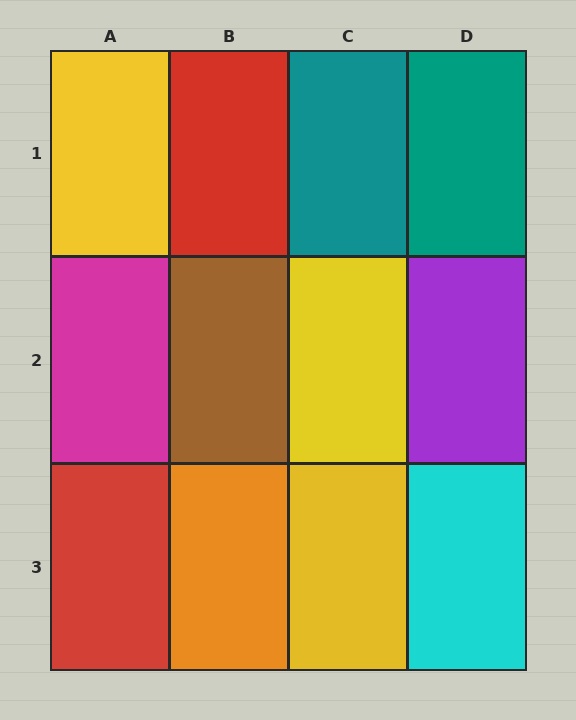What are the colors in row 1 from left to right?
Yellow, red, teal, teal.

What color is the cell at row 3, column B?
Orange.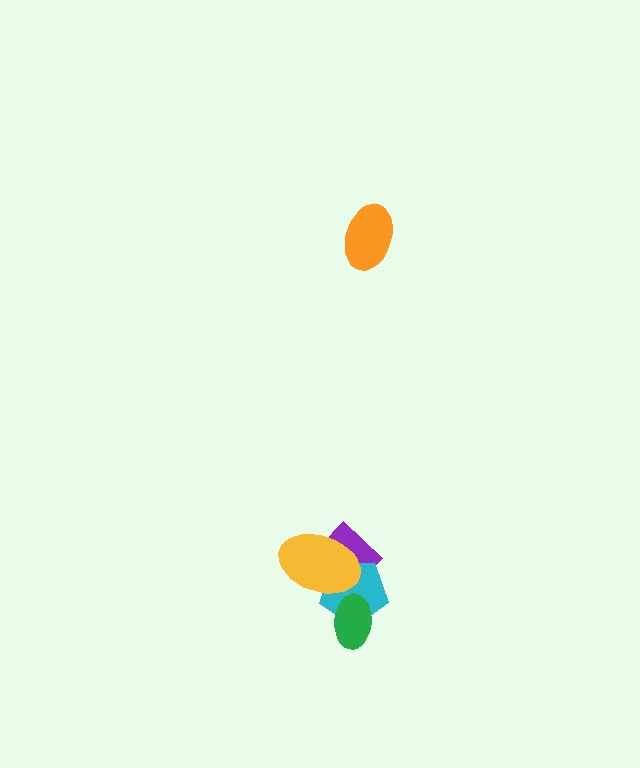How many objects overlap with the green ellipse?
1 object overlaps with the green ellipse.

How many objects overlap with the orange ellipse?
0 objects overlap with the orange ellipse.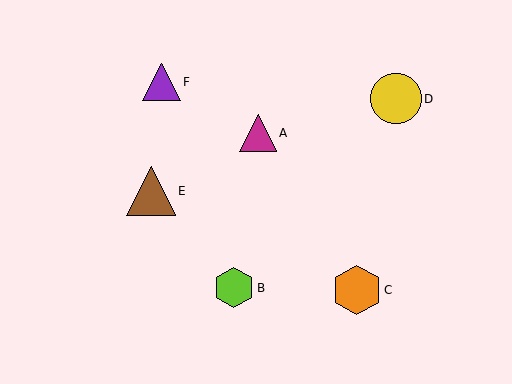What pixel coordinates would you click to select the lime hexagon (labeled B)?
Click at (234, 288) to select the lime hexagon B.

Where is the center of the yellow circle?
The center of the yellow circle is at (396, 99).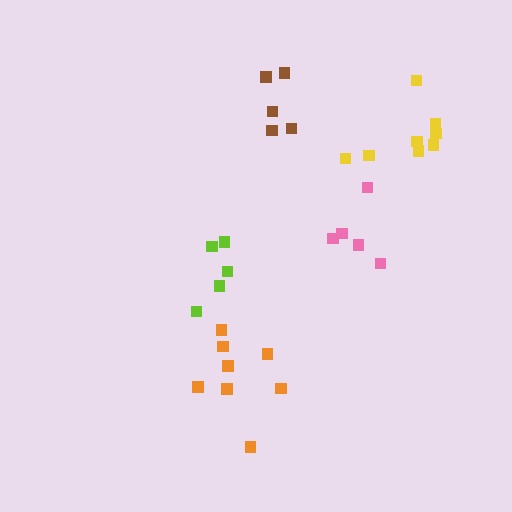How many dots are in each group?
Group 1: 5 dots, Group 2: 5 dots, Group 3: 5 dots, Group 4: 8 dots, Group 5: 8 dots (31 total).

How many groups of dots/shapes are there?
There are 5 groups.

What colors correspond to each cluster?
The clusters are colored: pink, brown, lime, orange, yellow.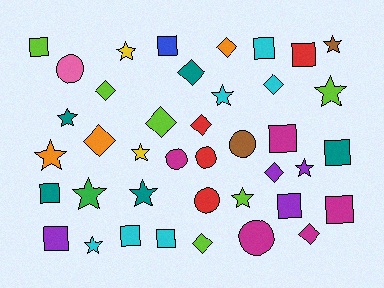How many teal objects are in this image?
There are 5 teal objects.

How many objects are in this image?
There are 40 objects.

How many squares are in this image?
There are 12 squares.